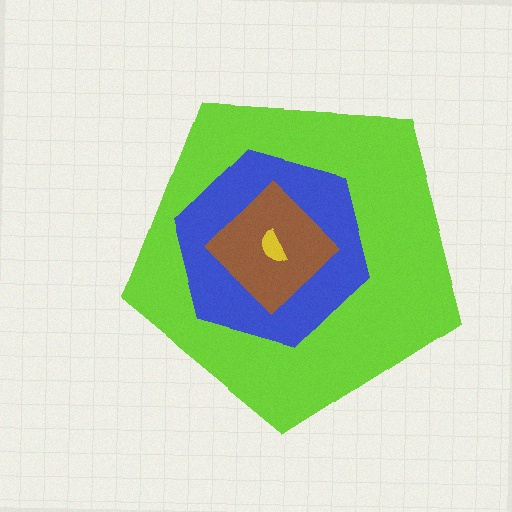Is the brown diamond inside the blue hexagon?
Yes.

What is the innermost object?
The yellow semicircle.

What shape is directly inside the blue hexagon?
The brown diamond.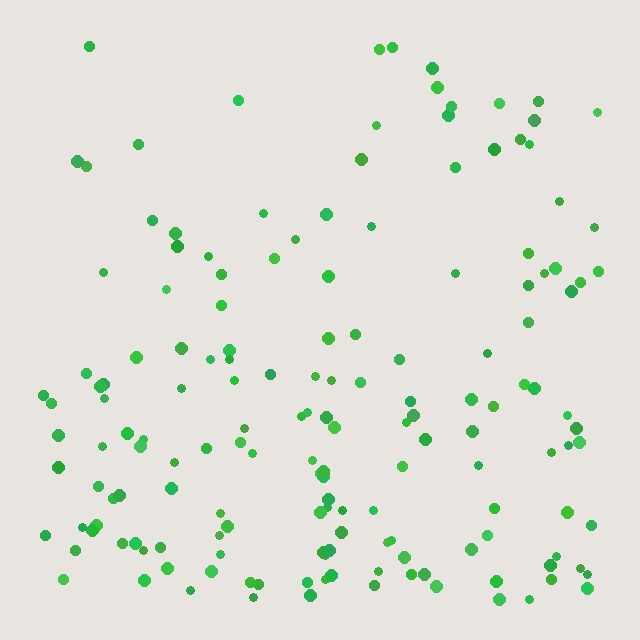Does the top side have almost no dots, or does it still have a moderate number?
Still a moderate number, just noticeably fewer than the bottom.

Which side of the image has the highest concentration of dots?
The bottom.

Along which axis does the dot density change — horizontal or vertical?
Vertical.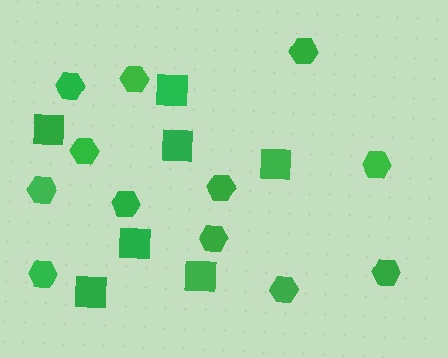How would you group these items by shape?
There are 2 groups: one group of squares (7) and one group of hexagons (12).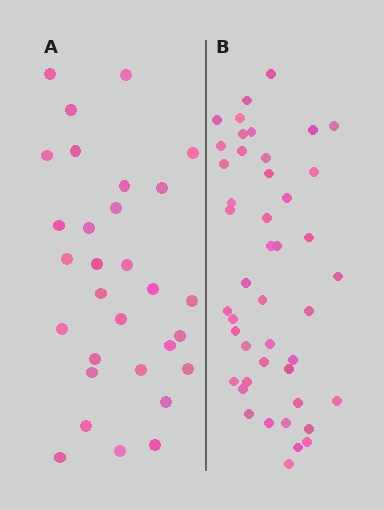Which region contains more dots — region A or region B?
Region B (the right region) has more dots.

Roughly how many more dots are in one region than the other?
Region B has approximately 15 more dots than region A.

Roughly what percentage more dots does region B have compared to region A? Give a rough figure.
About 50% more.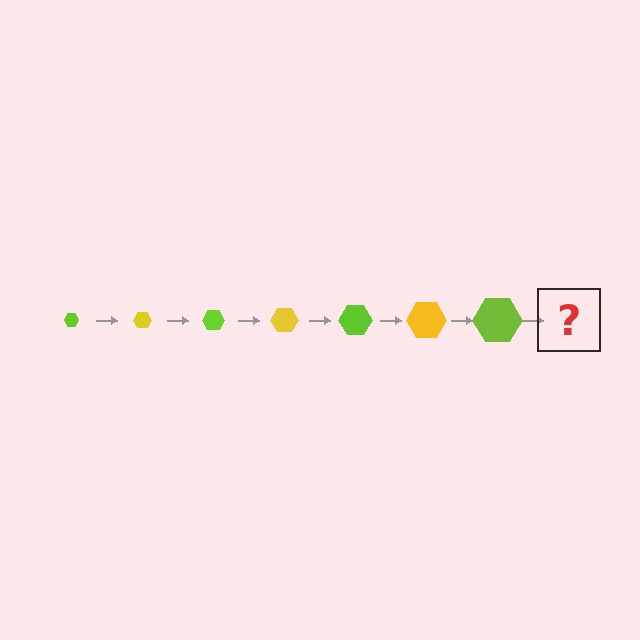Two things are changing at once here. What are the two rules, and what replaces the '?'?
The two rules are that the hexagon grows larger each step and the color cycles through lime and yellow. The '?' should be a yellow hexagon, larger than the previous one.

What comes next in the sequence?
The next element should be a yellow hexagon, larger than the previous one.